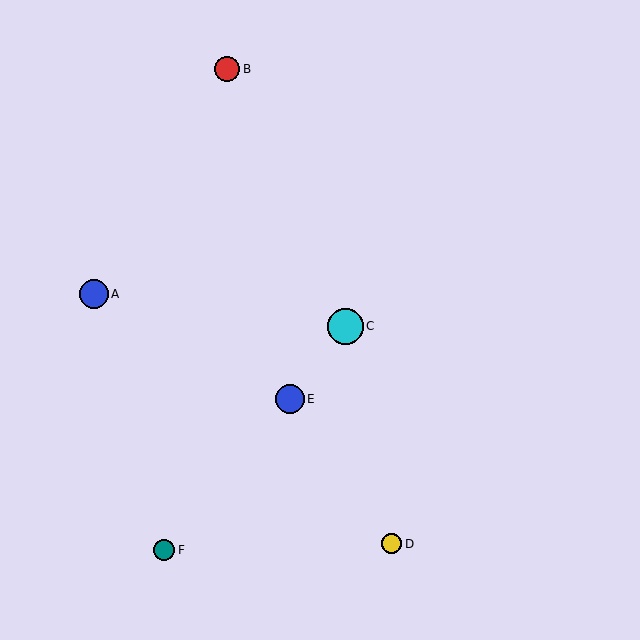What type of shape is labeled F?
Shape F is a teal circle.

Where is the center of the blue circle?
The center of the blue circle is at (94, 294).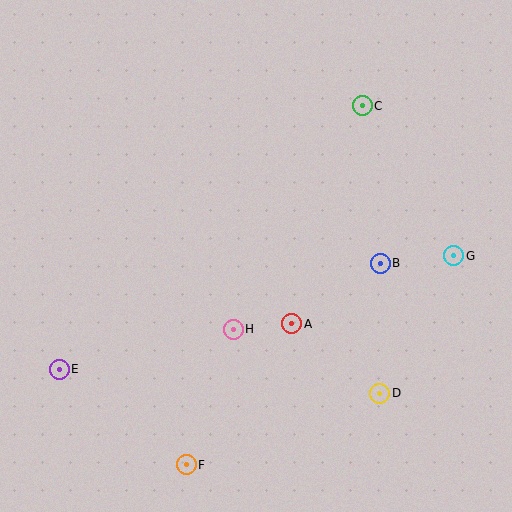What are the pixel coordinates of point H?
Point H is at (233, 329).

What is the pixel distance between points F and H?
The distance between F and H is 143 pixels.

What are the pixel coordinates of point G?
Point G is at (454, 256).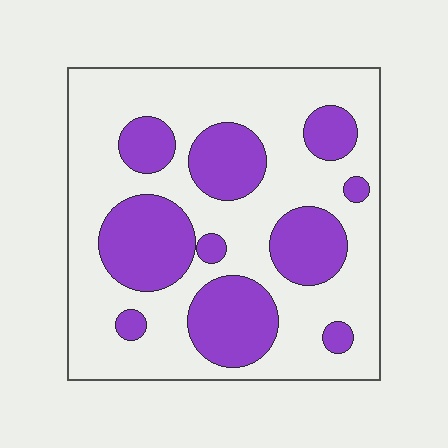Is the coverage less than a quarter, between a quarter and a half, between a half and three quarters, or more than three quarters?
Between a quarter and a half.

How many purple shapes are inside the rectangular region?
10.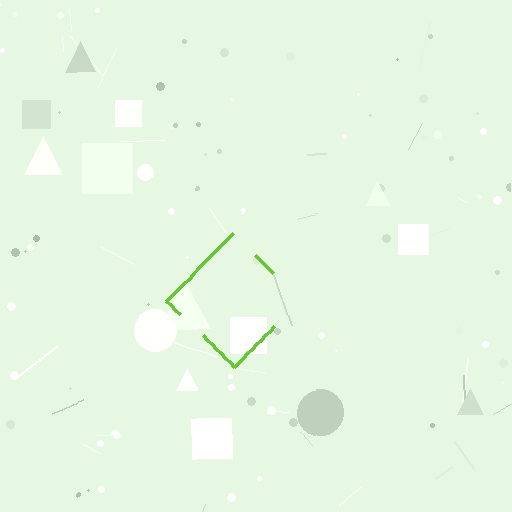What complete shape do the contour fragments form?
The contour fragments form a diamond.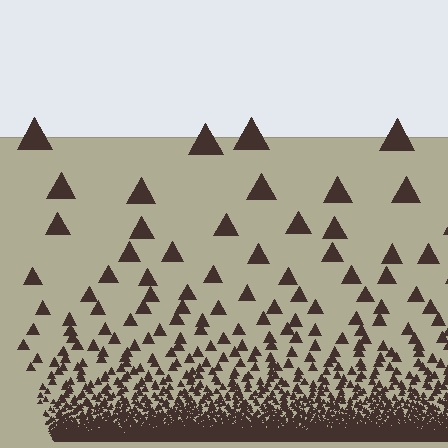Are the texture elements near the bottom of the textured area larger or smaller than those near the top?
Smaller. The gradient is inverted — elements near the bottom are smaller and denser.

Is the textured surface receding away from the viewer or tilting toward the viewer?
The surface appears to tilt toward the viewer. Texture elements get larger and sparser toward the top.